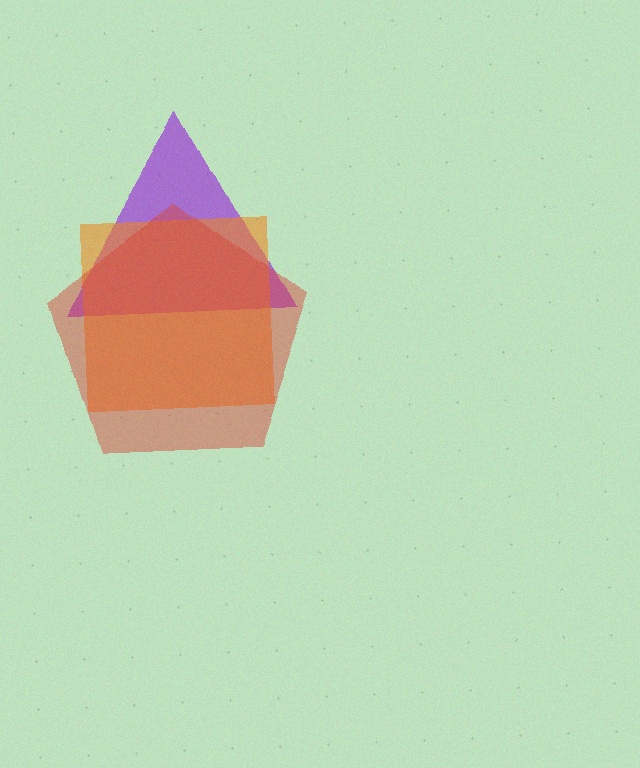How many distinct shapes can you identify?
There are 3 distinct shapes: a purple triangle, an orange square, a red pentagon.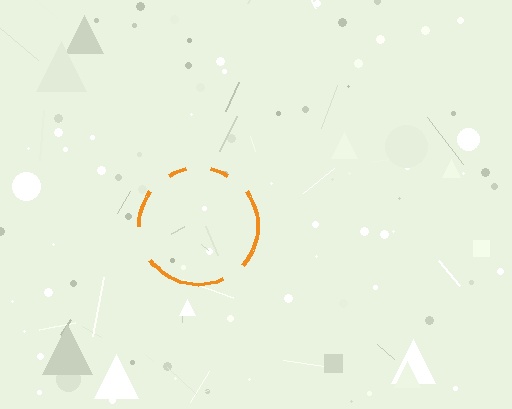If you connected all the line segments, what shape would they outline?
They would outline a circle.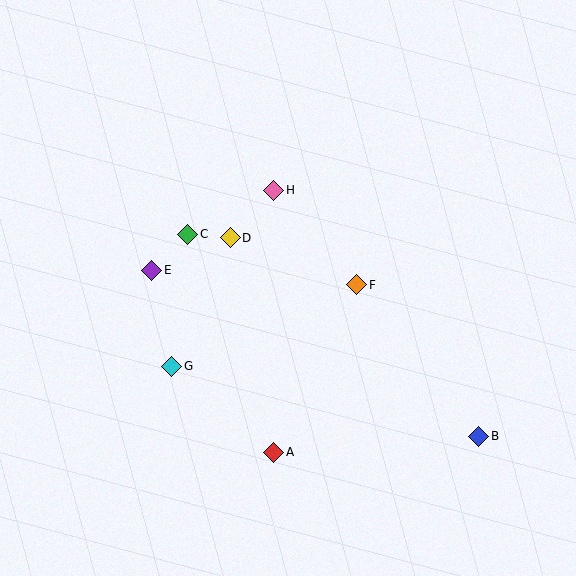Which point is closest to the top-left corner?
Point C is closest to the top-left corner.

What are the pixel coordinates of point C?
Point C is at (188, 234).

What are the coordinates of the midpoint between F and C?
The midpoint between F and C is at (272, 260).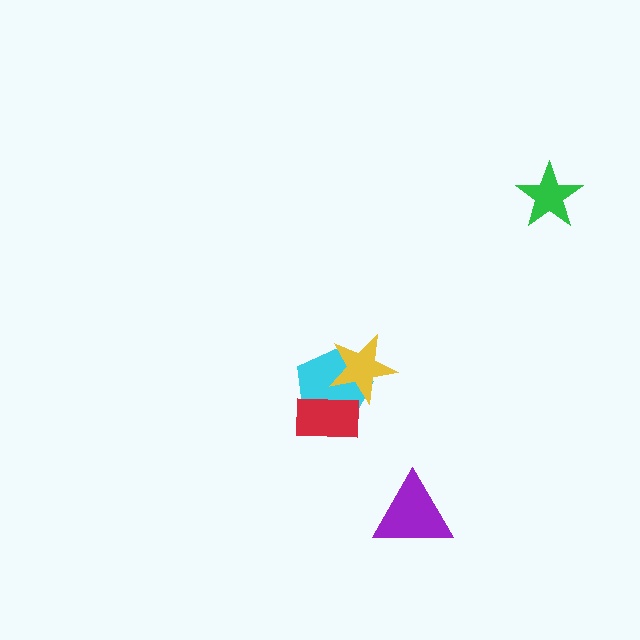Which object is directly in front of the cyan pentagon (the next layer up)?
The red rectangle is directly in front of the cyan pentagon.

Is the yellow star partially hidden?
No, no other shape covers it.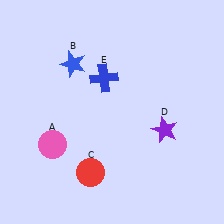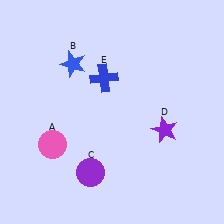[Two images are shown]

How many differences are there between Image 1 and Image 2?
There is 1 difference between the two images.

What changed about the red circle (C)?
In Image 1, C is red. In Image 2, it changed to purple.